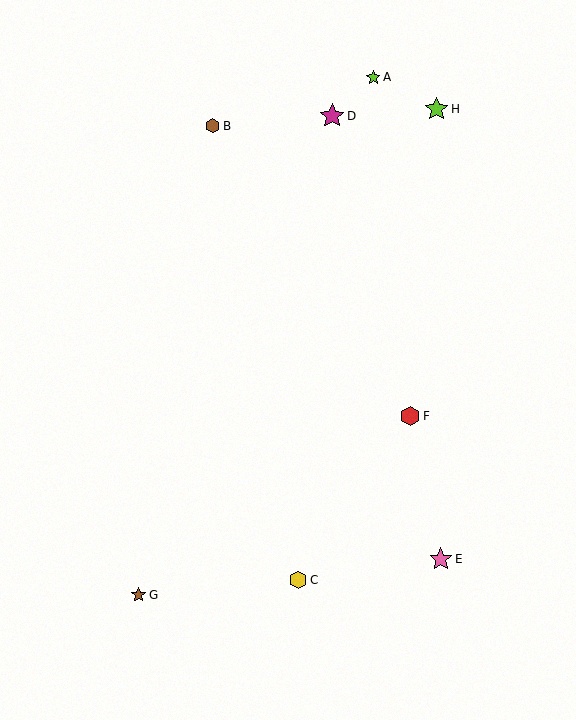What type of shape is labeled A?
Shape A is a lime star.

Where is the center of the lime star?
The center of the lime star is at (373, 77).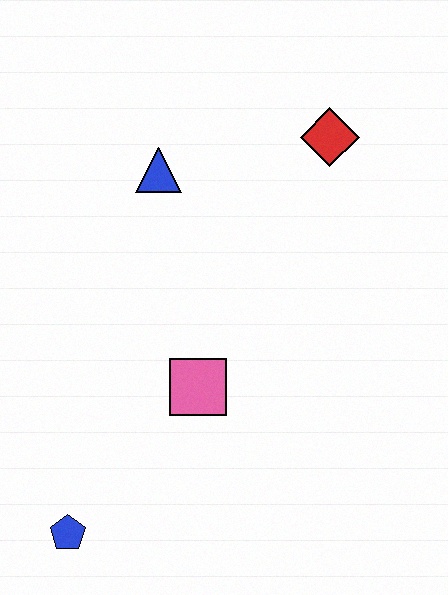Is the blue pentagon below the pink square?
Yes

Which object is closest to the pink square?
The blue pentagon is closest to the pink square.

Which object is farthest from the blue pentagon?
The red diamond is farthest from the blue pentagon.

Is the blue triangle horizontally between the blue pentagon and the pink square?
Yes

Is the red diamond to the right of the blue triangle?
Yes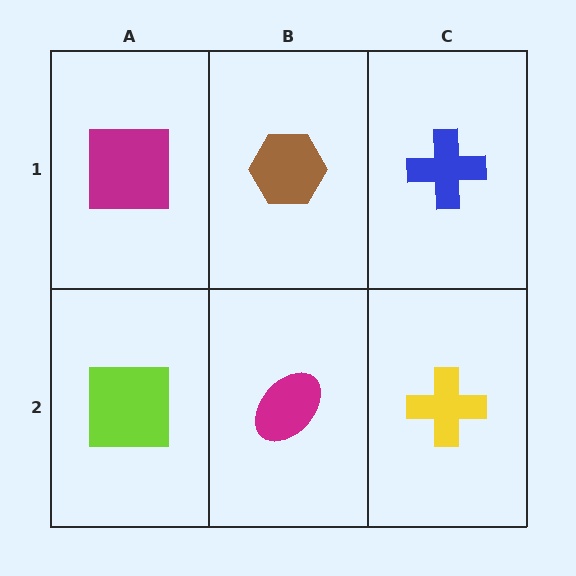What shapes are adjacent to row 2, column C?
A blue cross (row 1, column C), a magenta ellipse (row 2, column B).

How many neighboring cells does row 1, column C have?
2.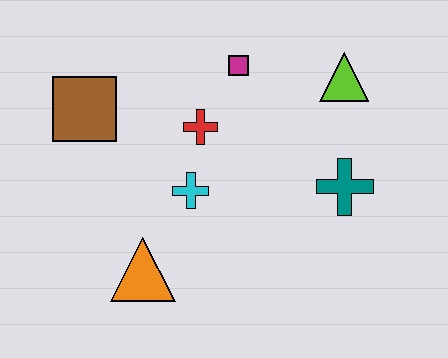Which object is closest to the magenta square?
The red cross is closest to the magenta square.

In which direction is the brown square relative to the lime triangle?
The brown square is to the left of the lime triangle.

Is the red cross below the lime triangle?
Yes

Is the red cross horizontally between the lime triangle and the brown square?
Yes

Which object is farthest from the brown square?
The teal cross is farthest from the brown square.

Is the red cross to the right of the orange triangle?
Yes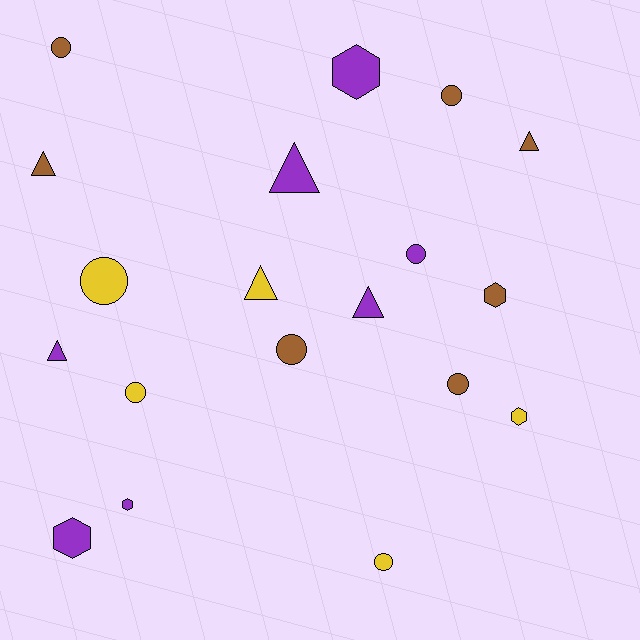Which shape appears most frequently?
Circle, with 8 objects.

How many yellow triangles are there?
There is 1 yellow triangle.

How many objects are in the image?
There are 19 objects.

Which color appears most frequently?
Brown, with 7 objects.